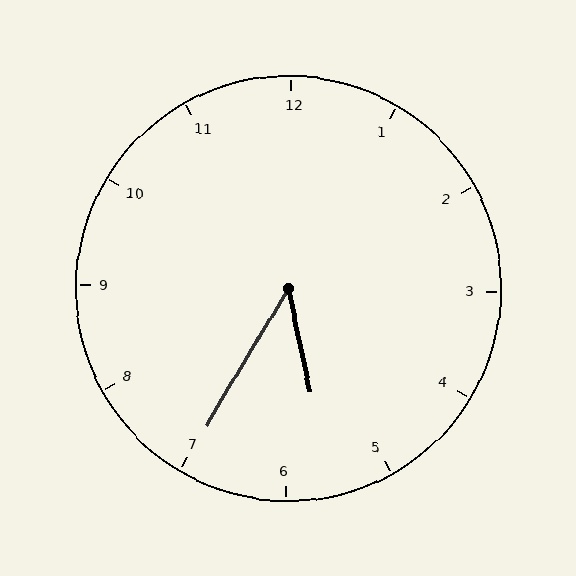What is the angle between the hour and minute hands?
Approximately 42 degrees.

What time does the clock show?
5:35.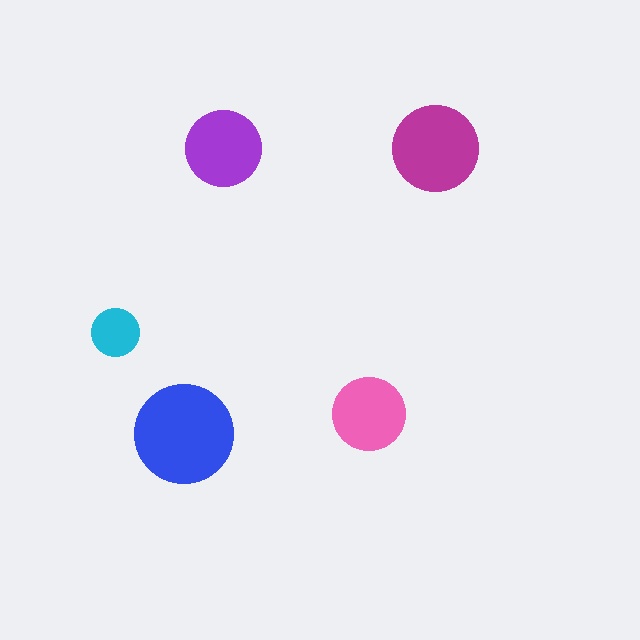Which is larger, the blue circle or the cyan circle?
The blue one.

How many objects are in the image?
There are 5 objects in the image.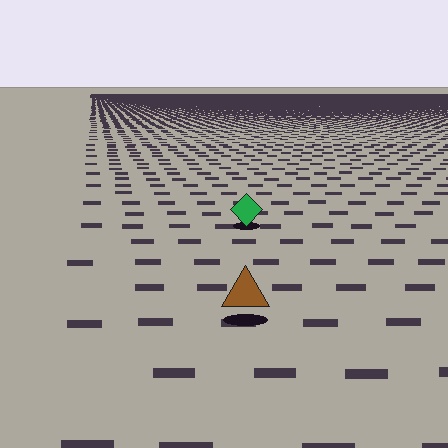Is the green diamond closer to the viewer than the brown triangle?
No. The brown triangle is closer — you can tell from the texture gradient: the ground texture is coarser near it.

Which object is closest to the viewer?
The brown triangle is closest. The texture marks near it are larger and more spread out.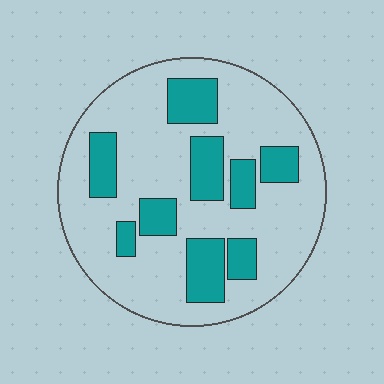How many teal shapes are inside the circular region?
9.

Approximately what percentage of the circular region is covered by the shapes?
Approximately 25%.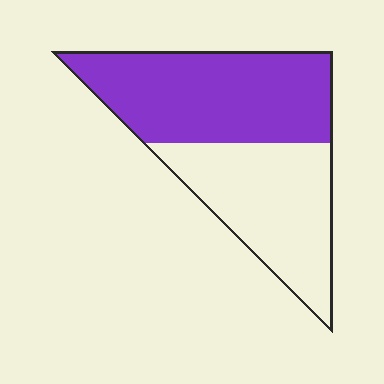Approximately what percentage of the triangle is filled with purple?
Approximately 55%.